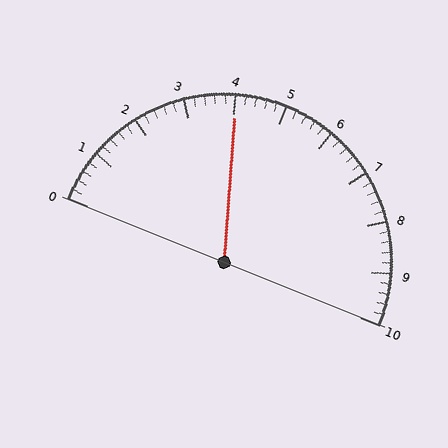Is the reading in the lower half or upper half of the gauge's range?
The reading is in the lower half of the range (0 to 10).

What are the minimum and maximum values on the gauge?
The gauge ranges from 0 to 10.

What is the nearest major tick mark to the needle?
The nearest major tick mark is 4.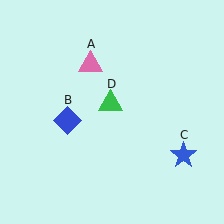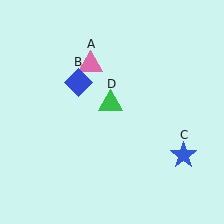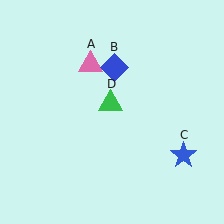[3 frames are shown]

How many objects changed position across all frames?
1 object changed position: blue diamond (object B).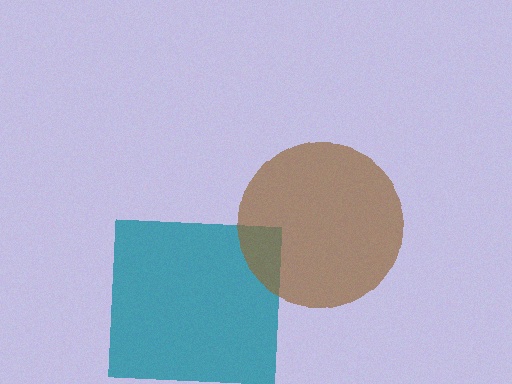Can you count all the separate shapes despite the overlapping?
Yes, there are 2 separate shapes.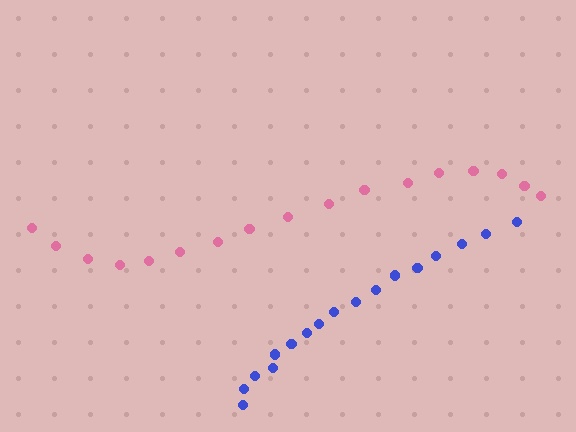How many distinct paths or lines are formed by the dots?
There are 2 distinct paths.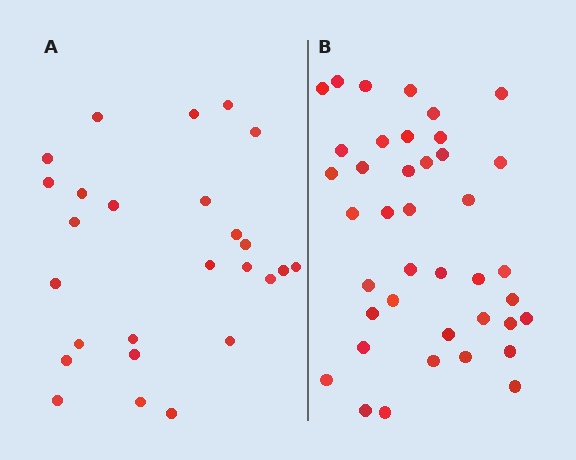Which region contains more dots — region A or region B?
Region B (the right region) has more dots.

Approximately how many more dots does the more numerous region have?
Region B has approximately 15 more dots than region A.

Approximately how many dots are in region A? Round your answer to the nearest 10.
About 30 dots. (The exact count is 26, which rounds to 30.)